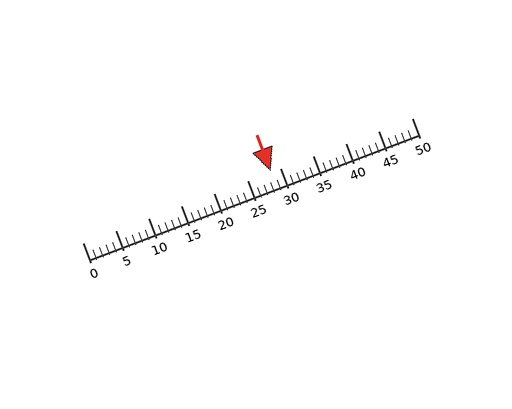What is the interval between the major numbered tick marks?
The major tick marks are spaced 5 units apart.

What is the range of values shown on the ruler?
The ruler shows values from 0 to 50.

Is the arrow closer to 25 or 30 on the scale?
The arrow is closer to 30.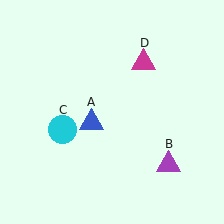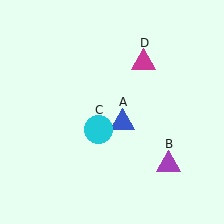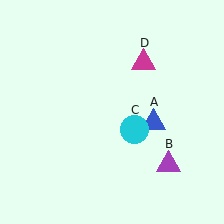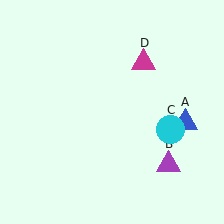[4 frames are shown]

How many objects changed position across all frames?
2 objects changed position: blue triangle (object A), cyan circle (object C).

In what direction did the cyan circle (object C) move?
The cyan circle (object C) moved right.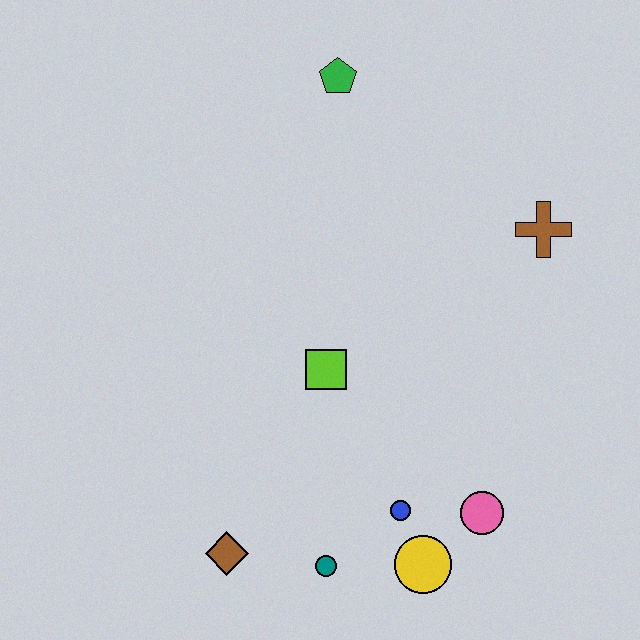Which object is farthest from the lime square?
The green pentagon is farthest from the lime square.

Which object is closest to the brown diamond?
The teal circle is closest to the brown diamond.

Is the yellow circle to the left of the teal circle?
No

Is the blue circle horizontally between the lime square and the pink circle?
Yes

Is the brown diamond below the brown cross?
Yes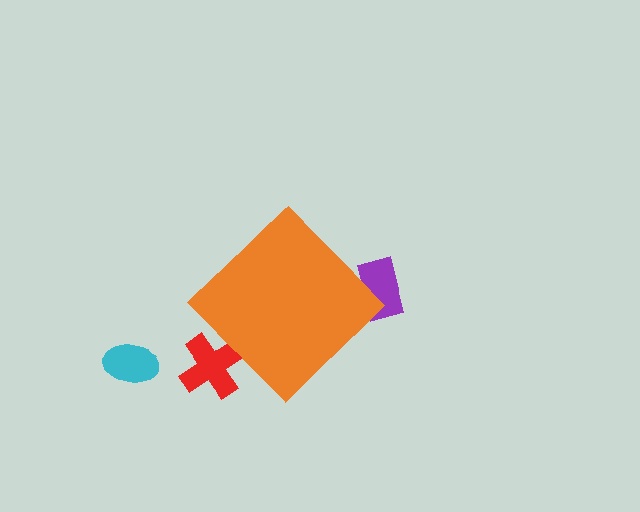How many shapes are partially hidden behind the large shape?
2 shapes are partially hidden.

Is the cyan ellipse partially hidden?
No, the cyan ellipse is fully visible.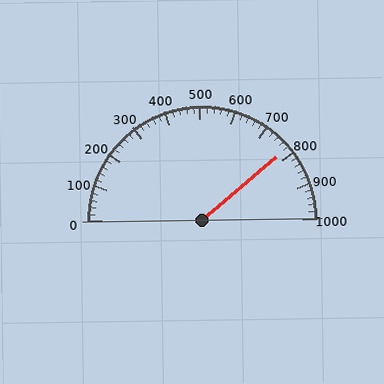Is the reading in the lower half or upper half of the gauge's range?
The reading is in the upper half of the range (0 to 1000).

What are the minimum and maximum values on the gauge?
The gauge ranges from 0 to 1000.